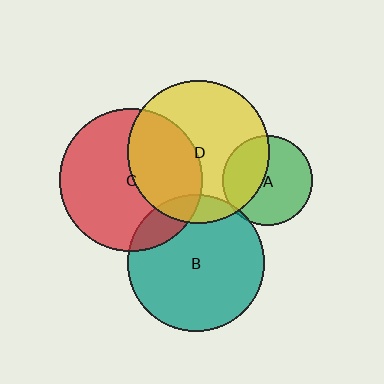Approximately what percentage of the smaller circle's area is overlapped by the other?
Approximately 5%.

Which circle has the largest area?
Circle C (red).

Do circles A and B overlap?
Yes.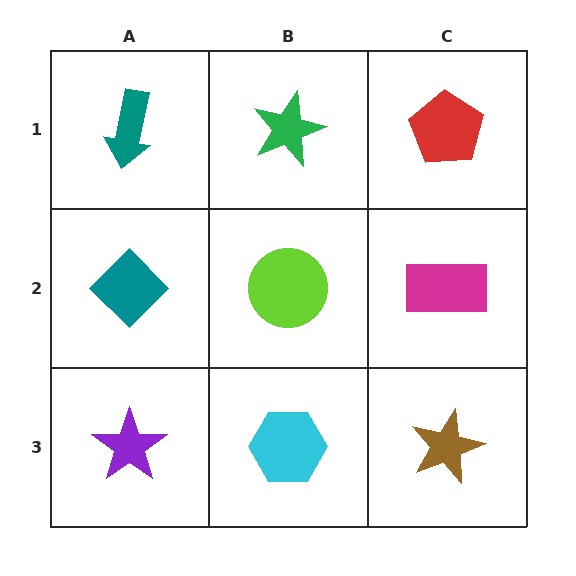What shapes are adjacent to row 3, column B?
A lime circle (row 2, column B), a purple star (row 3, column A), a brown star (row 3, column C).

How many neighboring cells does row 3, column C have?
2.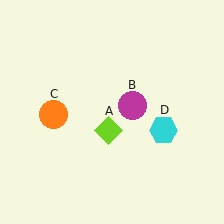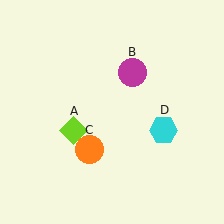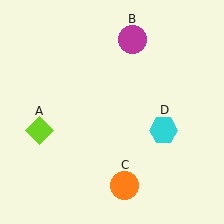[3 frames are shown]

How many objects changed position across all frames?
3 objects changed position: lime diamond (object A), magenta circle (object B), orange circle (object C).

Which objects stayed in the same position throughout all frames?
Cyan hexagon (object D) remained stationary.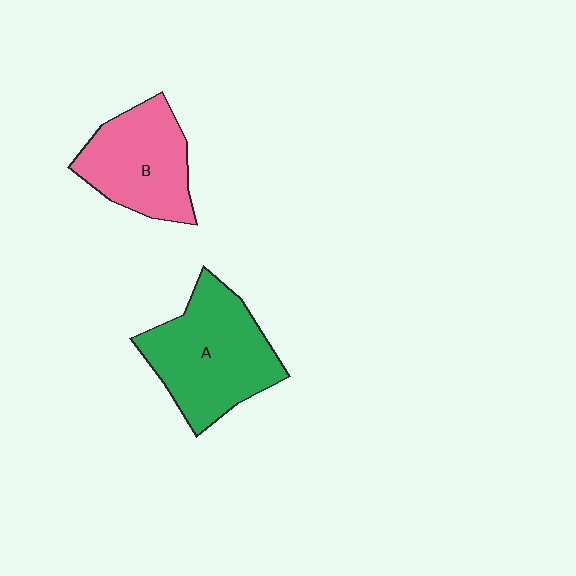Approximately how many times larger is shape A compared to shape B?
Approximately 1.3 times.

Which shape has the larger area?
Shape A (green).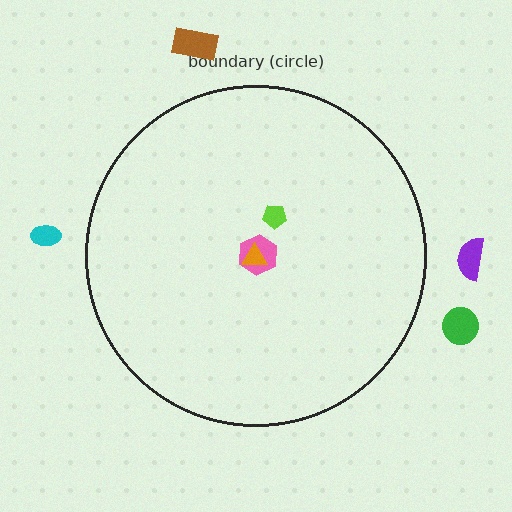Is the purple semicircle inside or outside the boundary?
Outside.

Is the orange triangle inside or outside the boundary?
Inside.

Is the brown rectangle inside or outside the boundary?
Outside.